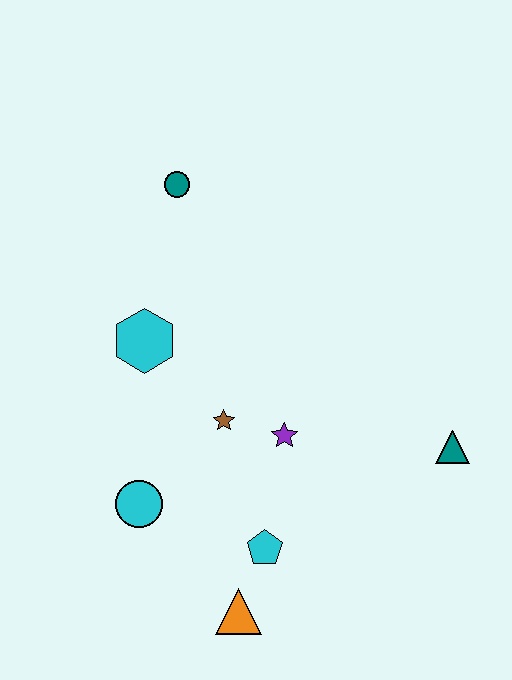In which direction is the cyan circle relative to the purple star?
The cyan circle is to the left of the purple star.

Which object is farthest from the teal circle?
The orange triangle is farthest from the teal circle.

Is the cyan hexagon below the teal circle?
Yes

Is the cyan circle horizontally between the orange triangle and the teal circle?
No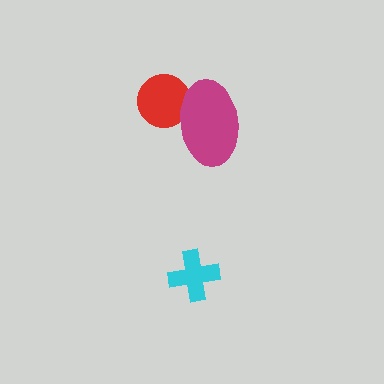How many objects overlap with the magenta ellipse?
1 object overlaps with the magenta ellipse.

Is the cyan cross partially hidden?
No, no other shape covers it.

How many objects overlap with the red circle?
1 object overlaps with the red circle.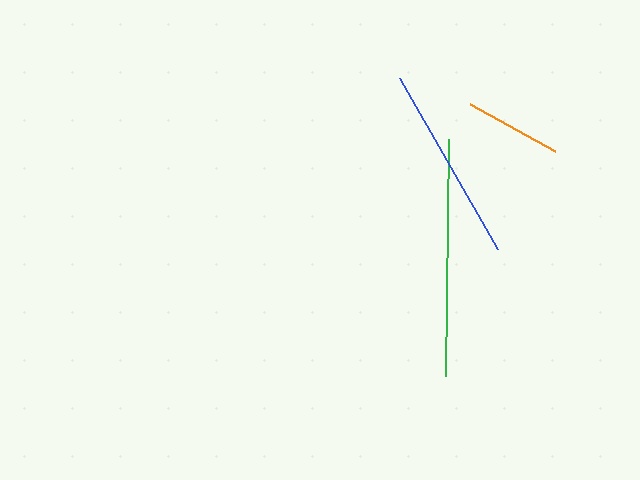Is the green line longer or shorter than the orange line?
The green line is longer than the orange line.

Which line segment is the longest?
The green line is the longest at approximately 237 pixels.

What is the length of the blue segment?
The blue segment is approximately 197 pixels long.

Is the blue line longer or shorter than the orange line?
The blue line is longer than the orange line.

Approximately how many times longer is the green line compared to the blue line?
The green line is approximately 1.2 times the length of the blue line.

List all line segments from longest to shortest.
From longest to shortest: green, blue, orange.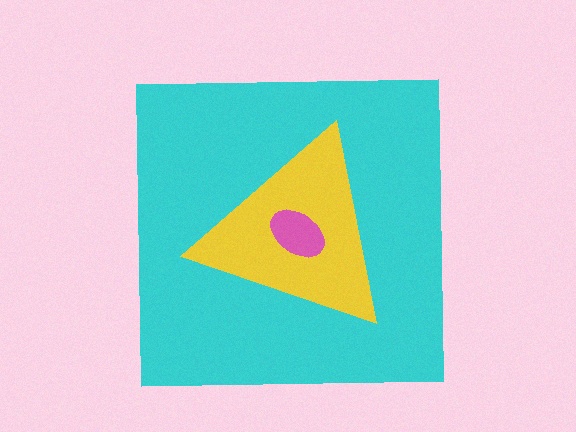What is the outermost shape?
The cyan square.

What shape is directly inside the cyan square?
The yellow triangle.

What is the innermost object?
The pink ellipse.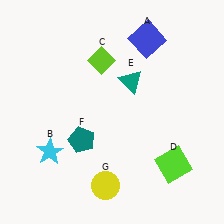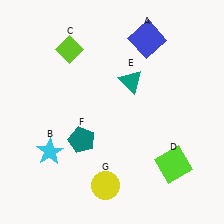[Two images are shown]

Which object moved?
The lime diamond (C) moved left.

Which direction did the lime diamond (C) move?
The lime diamond (C) moved left.